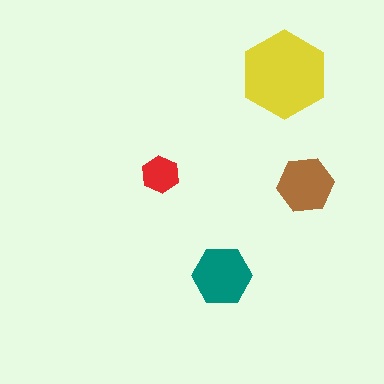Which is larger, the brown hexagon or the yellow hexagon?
The yellow one.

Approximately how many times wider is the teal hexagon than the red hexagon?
About 1.5 times wider.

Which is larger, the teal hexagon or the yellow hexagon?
The yellow one.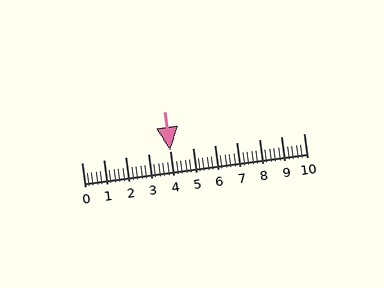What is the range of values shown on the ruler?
The ruler shows values from 0 to 10.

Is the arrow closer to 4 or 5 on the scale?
The arrow is closer to 4.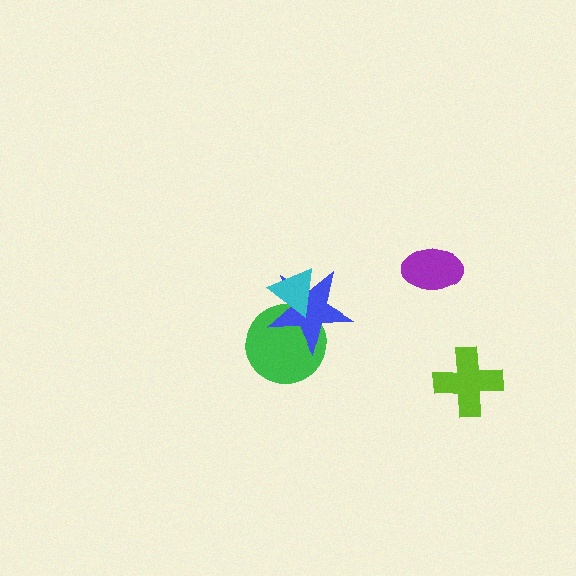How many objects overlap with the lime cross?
0 objects overlap with the lime cross.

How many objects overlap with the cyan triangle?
2 objects overlap with the cyan triangle.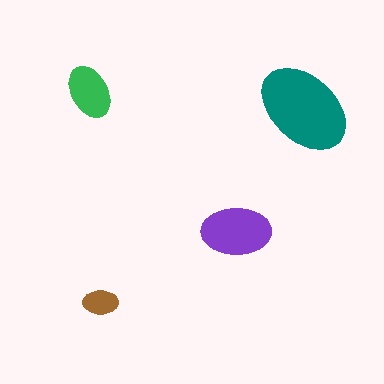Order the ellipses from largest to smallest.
the teal one, the purple one, the green one, the brown one.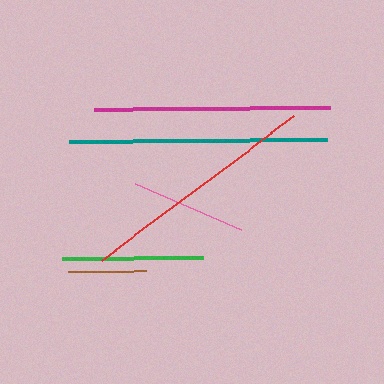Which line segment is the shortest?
The brown line is the shortest at approximately 78 pixels.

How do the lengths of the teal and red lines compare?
The teal and red lines are approximately the same length.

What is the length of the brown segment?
The brown segment is approximately 78 pixels long.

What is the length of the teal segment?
The teal segment is approximately 258 pixels long.